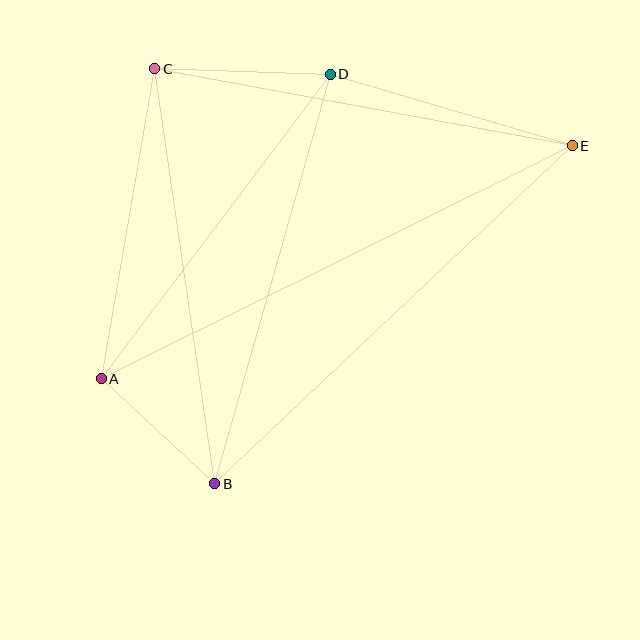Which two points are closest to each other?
Points A and B are closest to each other.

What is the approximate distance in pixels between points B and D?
The distance between B and D is approximately 425 pixels.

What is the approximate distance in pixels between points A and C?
The distance between A and C is approximately 315 pixels.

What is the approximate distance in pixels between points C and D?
The distance between C and D is approximately 175 pixels.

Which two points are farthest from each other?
Points A and E are farthest from each other.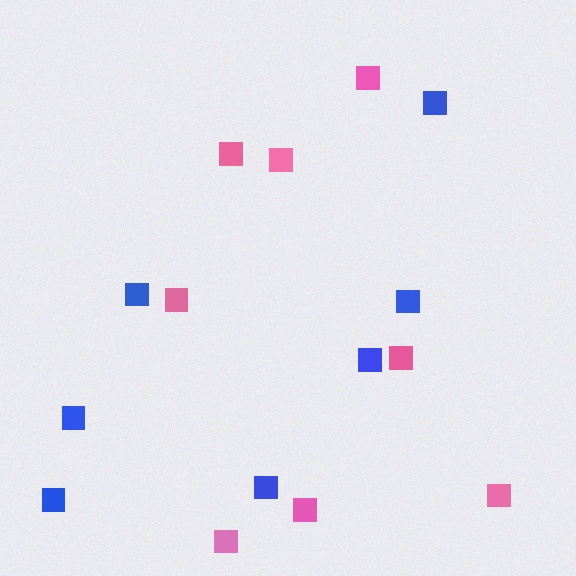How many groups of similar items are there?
There are 2 groups: one group of blue squares (7) and one group of pink squares (8).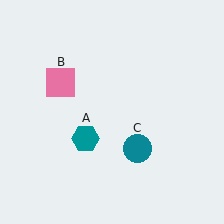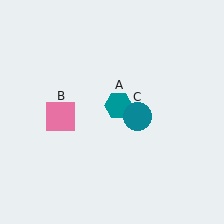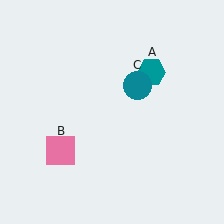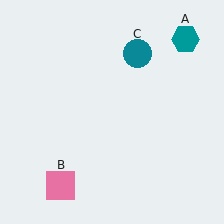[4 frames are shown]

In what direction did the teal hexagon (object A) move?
The teal hexagon (object A) moved up and to the right.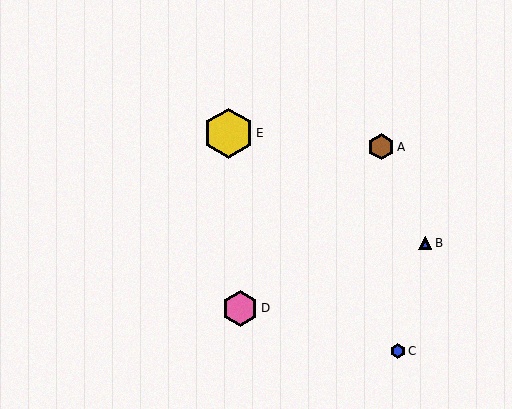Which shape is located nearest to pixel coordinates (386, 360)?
The blue hexagon (labeled C) at (398, 351) is nearest to that location.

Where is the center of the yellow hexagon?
The center of the yellow hexagon is at (228, 133).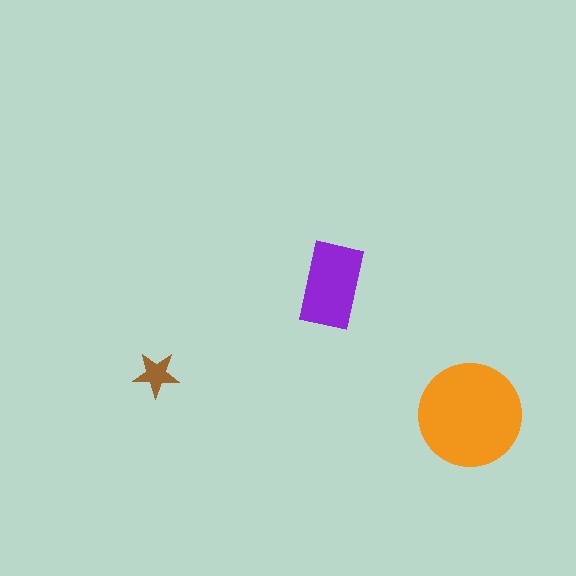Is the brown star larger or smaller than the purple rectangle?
Smaller.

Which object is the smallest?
The brown star.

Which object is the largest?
The orange circle.